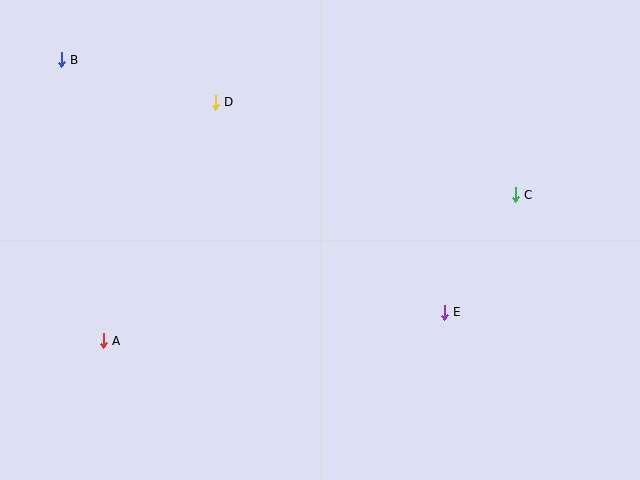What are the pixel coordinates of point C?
Point C is at (515, 195).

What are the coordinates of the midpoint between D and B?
The midpoint between D and B is at (138, 81).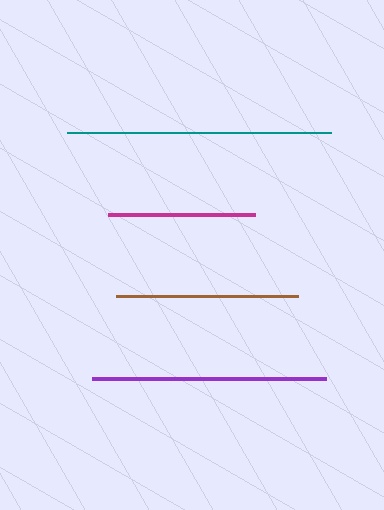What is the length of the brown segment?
The brown segment is approximately 182 pixels long.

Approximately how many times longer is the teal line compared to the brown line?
The teal line is approximately 1.5 times the length of the brown line.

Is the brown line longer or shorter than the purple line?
The purple line is longer than the brown line.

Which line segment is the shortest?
The magenta line is the shortest at approximately 147 pixels.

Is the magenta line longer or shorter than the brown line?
The brown line is longer than the magenta line.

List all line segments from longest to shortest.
From longest to shortest: teal, purple, brown, magenta.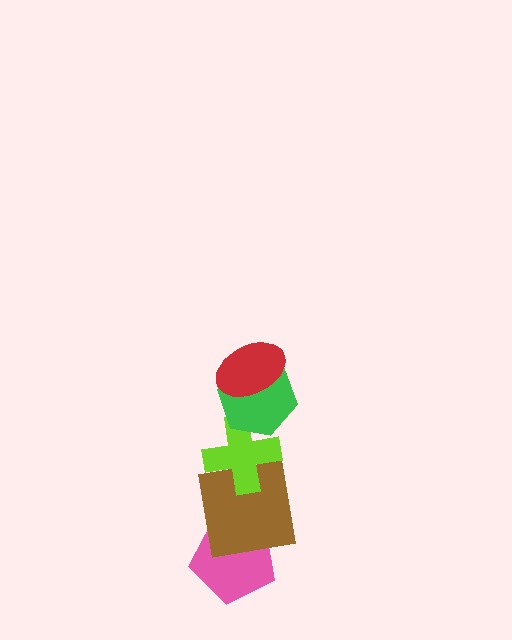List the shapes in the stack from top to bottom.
From top to bottom: the red ellipse, the green hexagon, the lime cross, the brown square, the pink pentagon.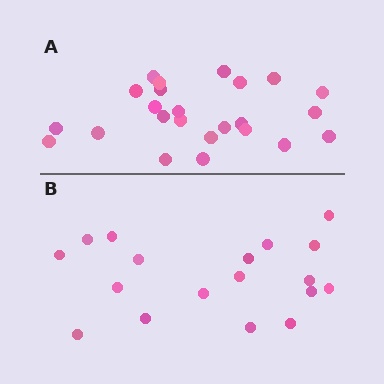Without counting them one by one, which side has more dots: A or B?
Region A (the top region) has more dots.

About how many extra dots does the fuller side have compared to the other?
Region A has about 6 more dots than region B.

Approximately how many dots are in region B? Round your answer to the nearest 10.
About 20 dots. (The exact count is 18, which rounds to 20.)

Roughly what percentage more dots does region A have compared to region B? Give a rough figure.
About 35% more.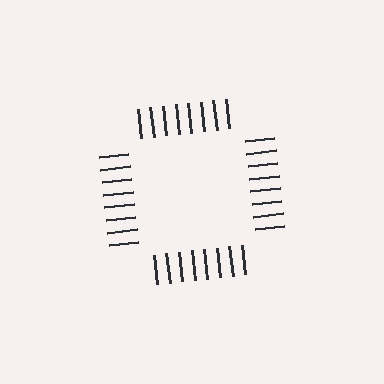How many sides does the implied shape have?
4 sides — the line-ends trace a square.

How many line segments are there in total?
32 — 8 along each of the 4 edges.